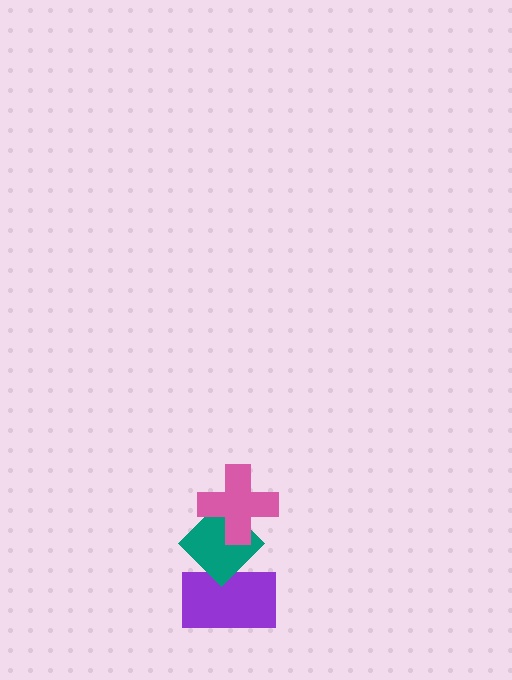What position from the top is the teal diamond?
The teal diamond is 2nd from the top.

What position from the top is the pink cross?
The pink cross is 1st from the top.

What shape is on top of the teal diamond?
The pink cross is on top of the teal diamond.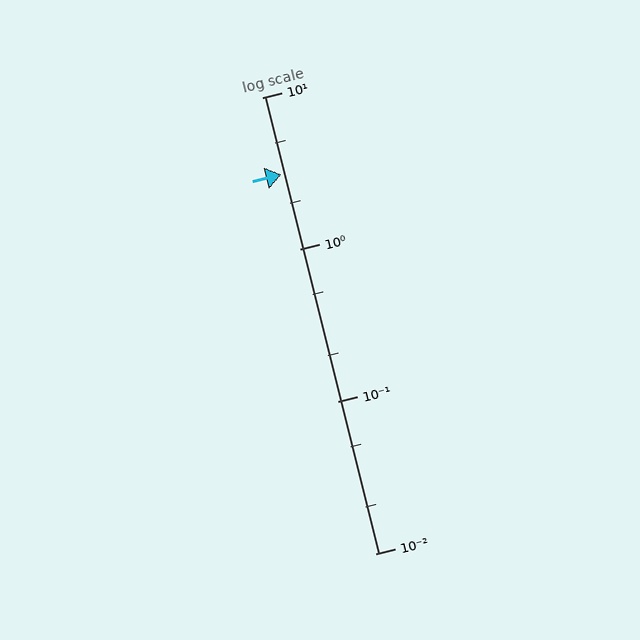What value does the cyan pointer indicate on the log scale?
The pointer indicates approximately 3.1.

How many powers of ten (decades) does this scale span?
The scale spans 3 decades, from 0.01 to 10.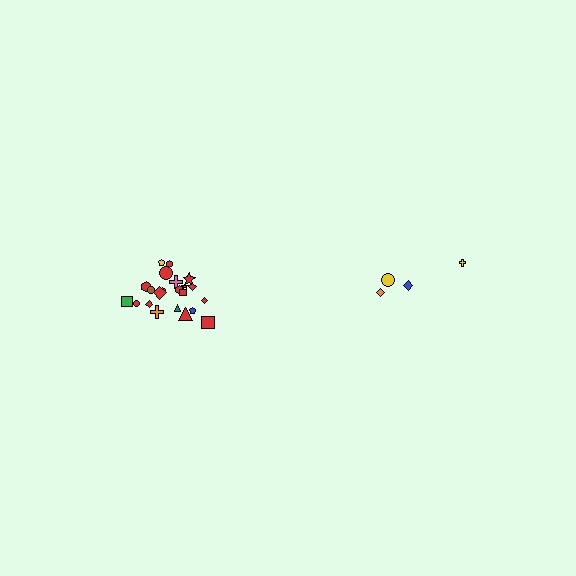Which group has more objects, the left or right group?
The left group.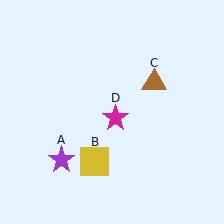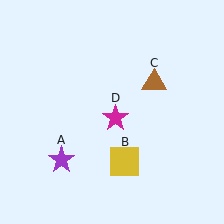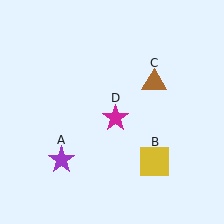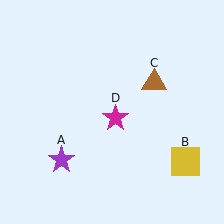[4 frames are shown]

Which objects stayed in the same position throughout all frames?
Purple star (object A) and brown triangle (object C) and magenta star (object D) remained stationary.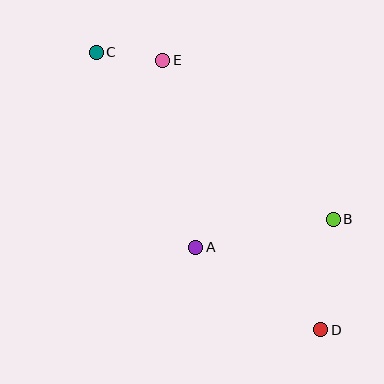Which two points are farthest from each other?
Points C and D are farthest from each other.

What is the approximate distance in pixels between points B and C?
The distance between B and C is approximately 290 pixels.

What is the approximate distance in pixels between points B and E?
The distance between B and E is approximately 233 pixels.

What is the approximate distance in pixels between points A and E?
The distance between A and E is approximately 190 pixels.